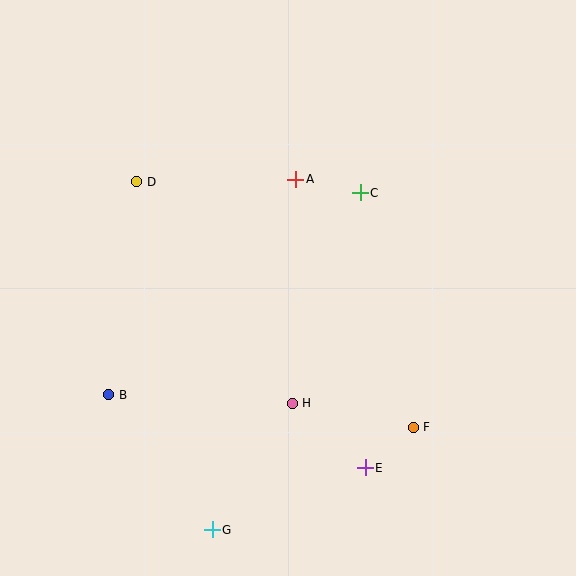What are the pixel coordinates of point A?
Point A is at (296, 179).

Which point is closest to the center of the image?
Point A at (296, 179) is closest to the center.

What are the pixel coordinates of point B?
Point B is at (109, 395).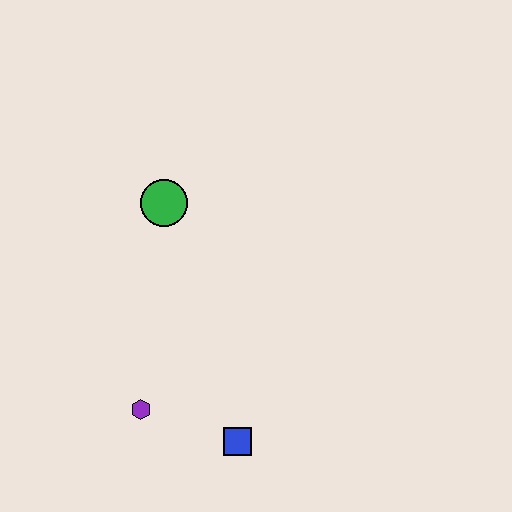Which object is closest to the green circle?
The purple hexagon is closest to the green circle.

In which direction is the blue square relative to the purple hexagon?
The blue square is to the right of the purple hexagon.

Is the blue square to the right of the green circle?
Yes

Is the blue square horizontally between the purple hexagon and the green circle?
No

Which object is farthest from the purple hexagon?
The green circle is farthest from the purple hexagon.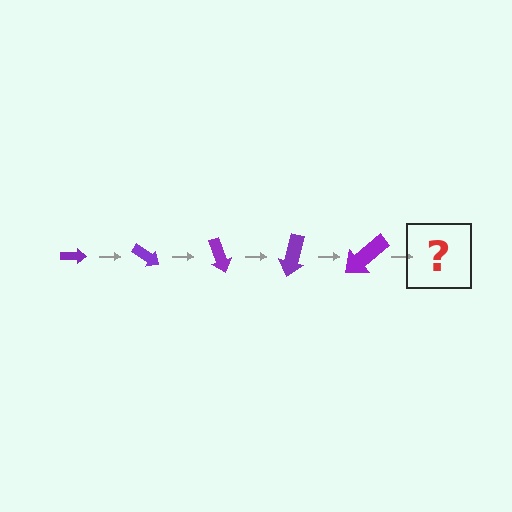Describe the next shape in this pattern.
It should be an arrow, larger than the previous one and rotated 175 degrees from the start.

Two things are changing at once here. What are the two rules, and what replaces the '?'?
The two rules are that the arrow grows larger each step and it rotates 35 degrees each step. The '?' should be an arrow, larger than the previous one and rotated 175 degrees from the start.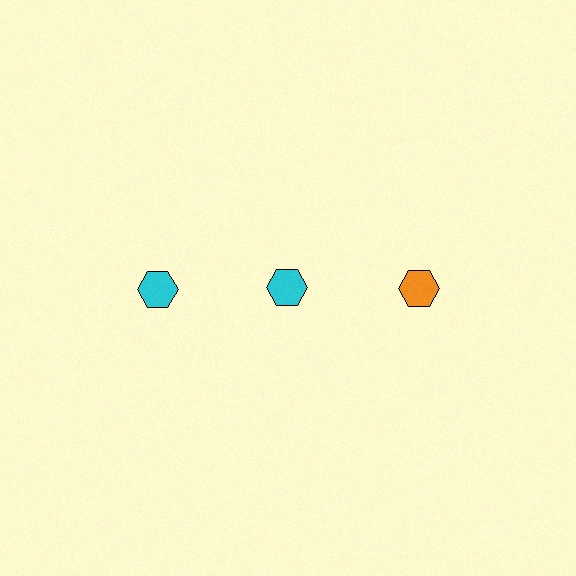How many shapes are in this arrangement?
There are 3 shapes arranged in a grid pattern.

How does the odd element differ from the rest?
It has a different color: orange instead of cyan.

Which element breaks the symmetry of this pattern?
The orange hexagon in the top row, center column breaks the symmetry. All other shapes are cyan hexagons.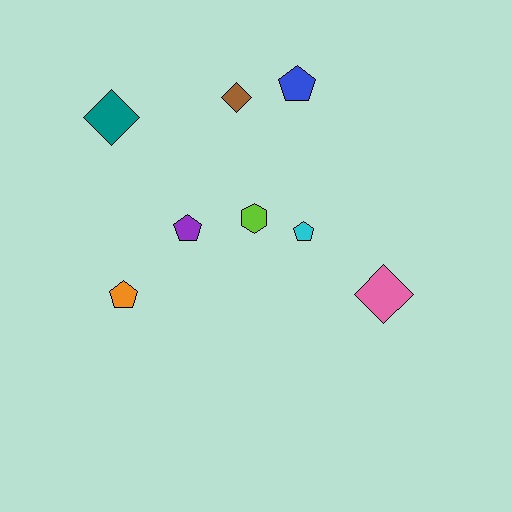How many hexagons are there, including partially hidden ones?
There is 1 hexagon.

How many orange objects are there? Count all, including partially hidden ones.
There is 1 orange object.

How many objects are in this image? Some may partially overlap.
There are 8 objects.